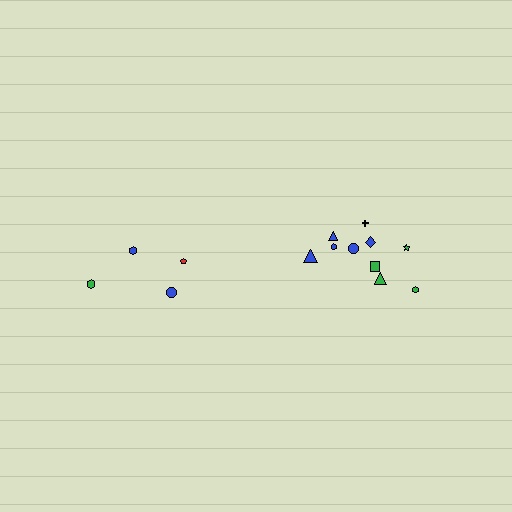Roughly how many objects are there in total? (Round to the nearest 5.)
Roughly 15 objects in total.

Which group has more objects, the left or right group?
The right group.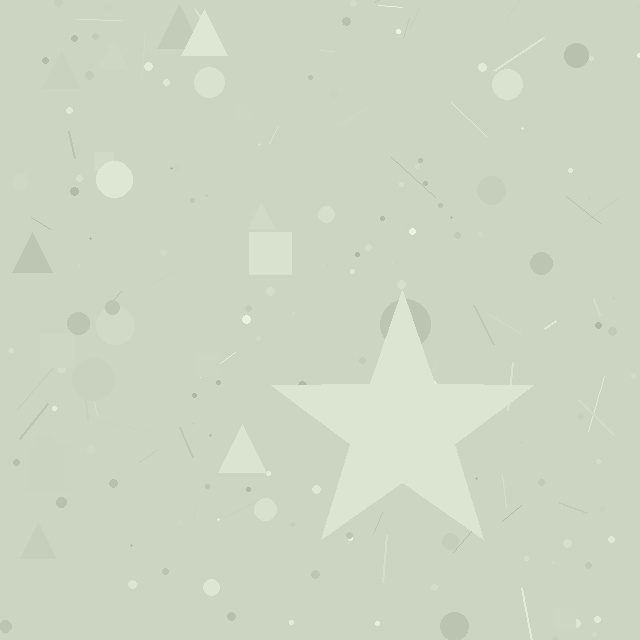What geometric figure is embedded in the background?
A star is embedded in the background.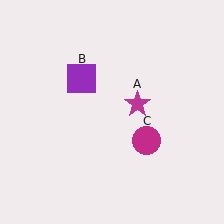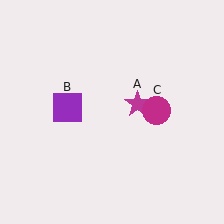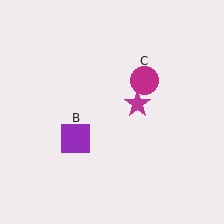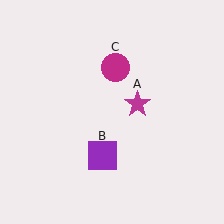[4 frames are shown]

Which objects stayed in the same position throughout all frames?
Magenta star (object A) remained stationary.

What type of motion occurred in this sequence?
The purple square (object B), magenta circle (object C) rotated counterclockwise around the center of the scene.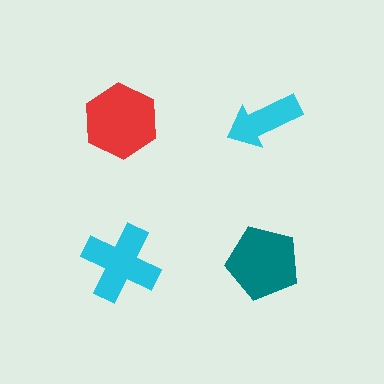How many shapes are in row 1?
2 shapes.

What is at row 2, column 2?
A teal pentagon.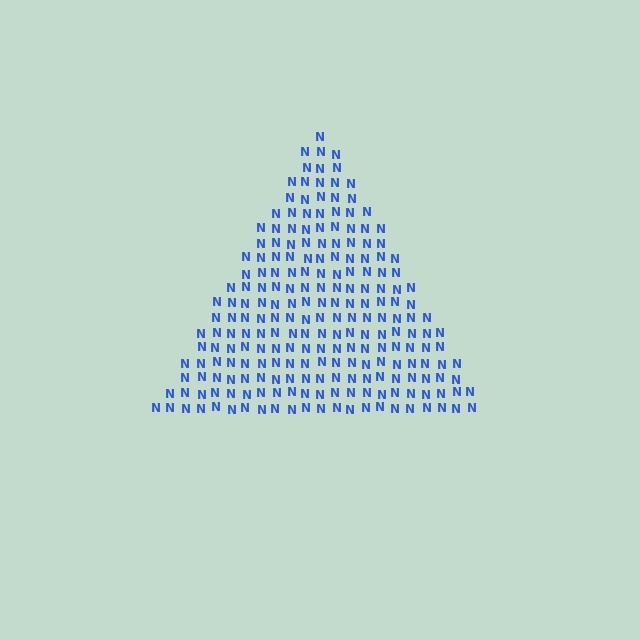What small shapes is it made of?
It is made of small letter N's.